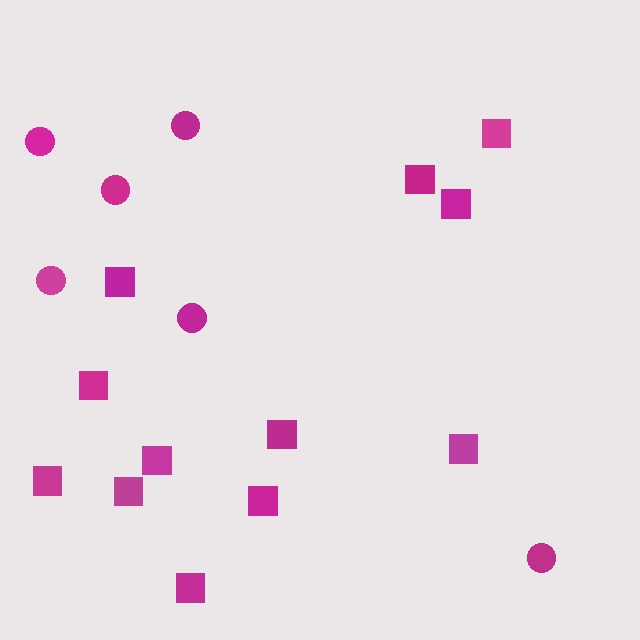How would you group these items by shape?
There are 2 groups: one group of circles (6) and one group of squares (12).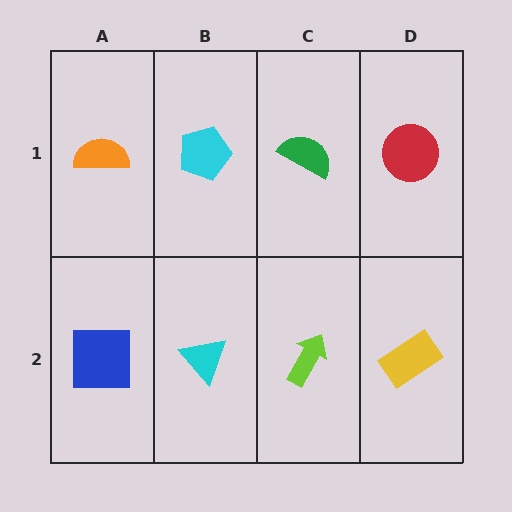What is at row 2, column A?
A blue square.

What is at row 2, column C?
A lime arrow.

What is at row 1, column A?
An orange semicircle.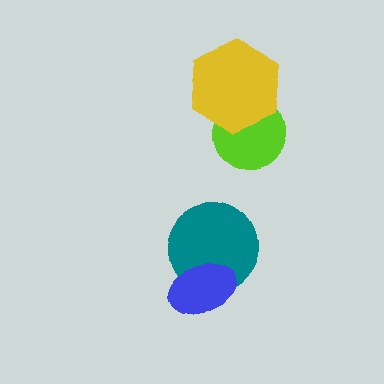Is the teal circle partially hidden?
Yes, it is partially covered by another shape.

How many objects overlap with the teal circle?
1 object overlaps with the teal circle.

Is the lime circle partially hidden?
Yes, it is partially covered by another shape.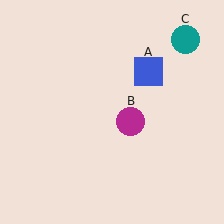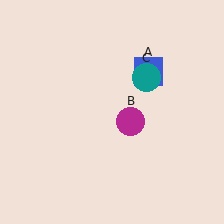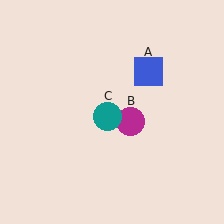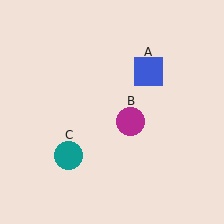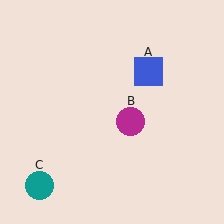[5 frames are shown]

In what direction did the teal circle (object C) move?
The teal circle (object C) moved down and to the left.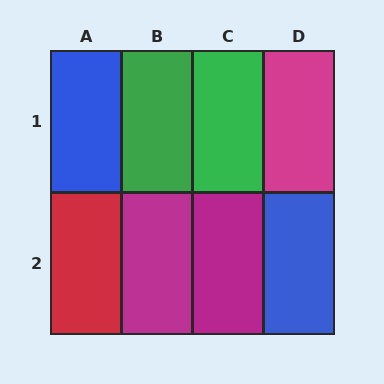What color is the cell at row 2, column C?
Magenta.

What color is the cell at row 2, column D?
Blue.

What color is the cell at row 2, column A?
Red.